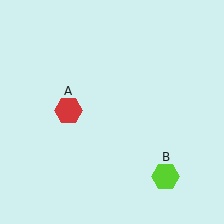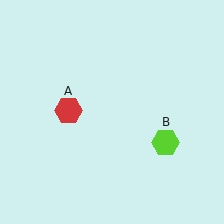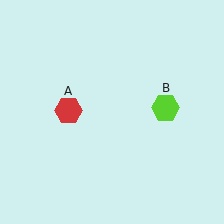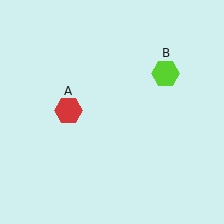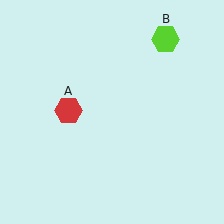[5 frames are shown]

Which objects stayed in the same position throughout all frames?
Red hexagon (object A) remained stationary.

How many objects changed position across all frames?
1 object changed position: lime hexagon (object B).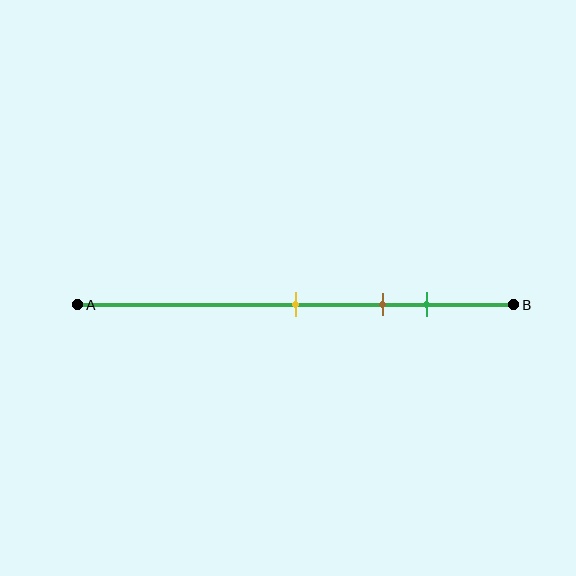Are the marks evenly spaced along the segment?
Yes, the marks are approximately evenly spaced.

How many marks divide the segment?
There are 3 marks dividing the segment.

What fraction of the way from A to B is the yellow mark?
The yellow mark is approximately 50% (0.5) of the way from A to B.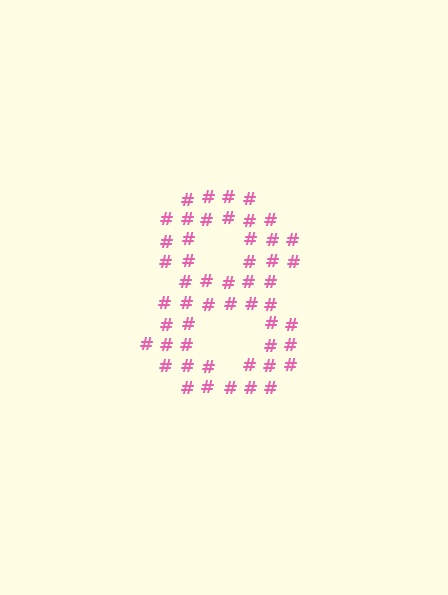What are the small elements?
The small elements are hash symbols.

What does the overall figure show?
The overall figure shows the digit 8.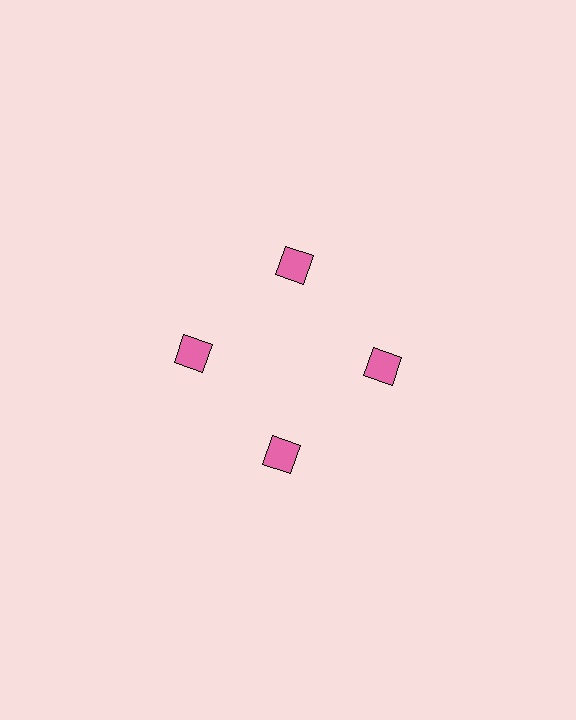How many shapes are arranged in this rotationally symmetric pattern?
There are 4 shapes, arranged in 4 groups of 1.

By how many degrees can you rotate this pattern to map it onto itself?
The pattern maps onto itself every 90 degrees of rotation.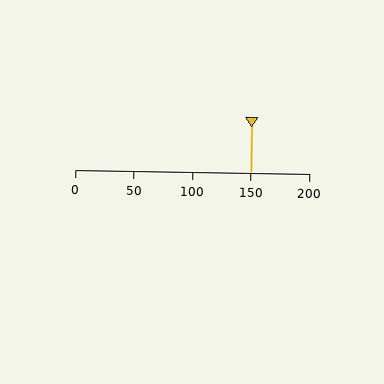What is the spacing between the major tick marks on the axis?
The major ticks are spaced 50 apart.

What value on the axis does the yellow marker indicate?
The marker indicates approximately 150.